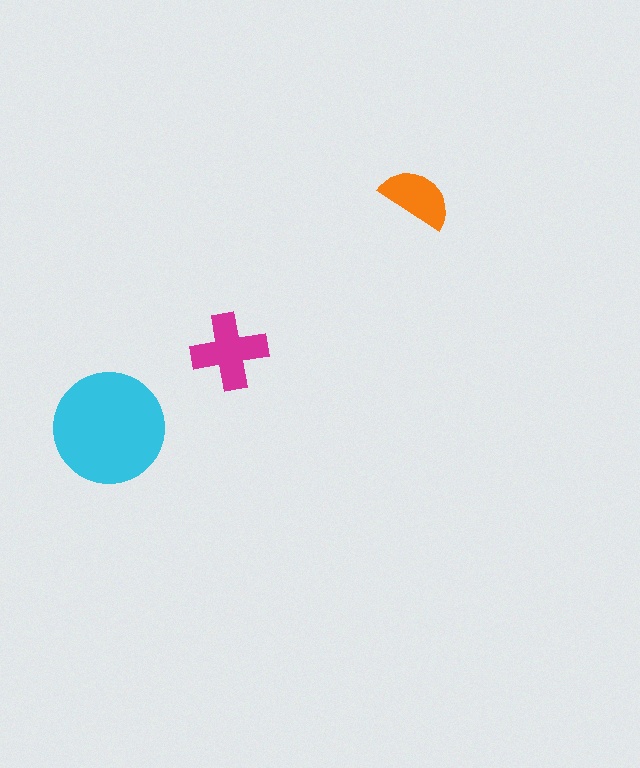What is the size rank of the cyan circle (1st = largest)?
1st.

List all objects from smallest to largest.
The orange semicircle, the magenta cross, the cyan circle.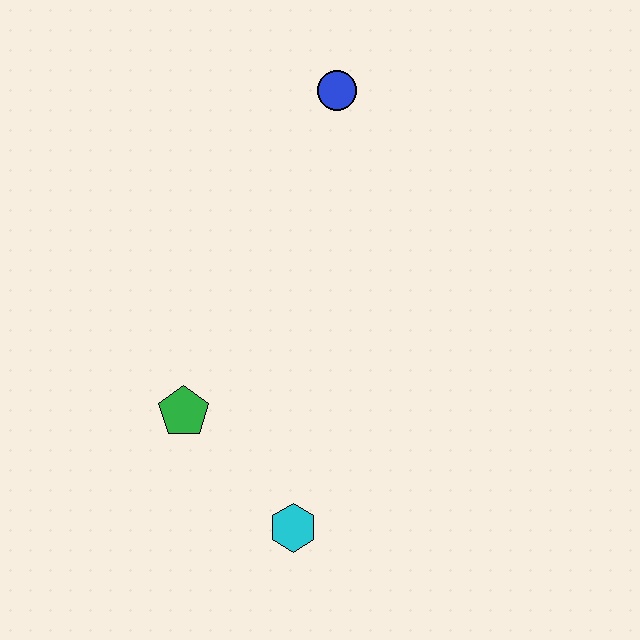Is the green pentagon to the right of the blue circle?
No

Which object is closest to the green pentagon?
The cyan hexagon is closest to the green pentagon.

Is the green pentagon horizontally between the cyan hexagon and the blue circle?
No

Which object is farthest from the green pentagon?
The blue circle is farthest from the green pentagon.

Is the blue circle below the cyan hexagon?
No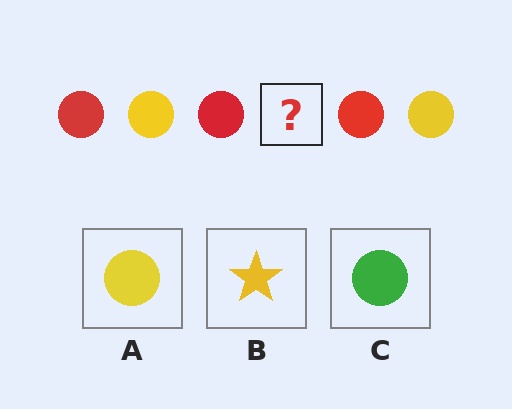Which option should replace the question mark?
Option A.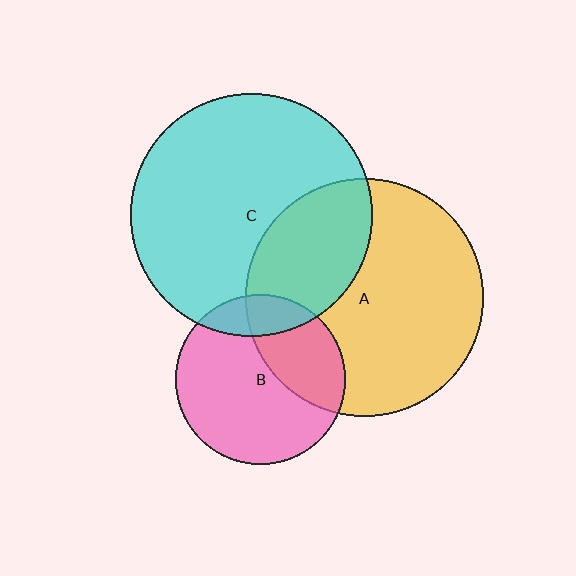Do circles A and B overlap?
Yes.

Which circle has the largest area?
Circle C (cyan).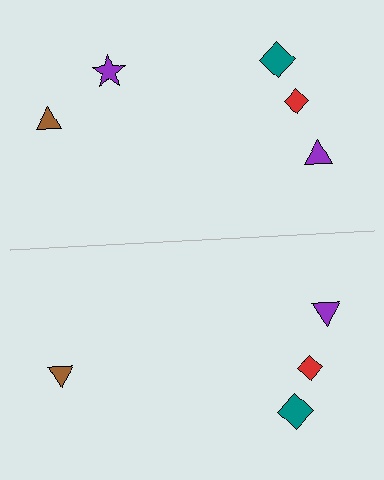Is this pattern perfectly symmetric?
No, the pattern is not perfectly symmetric. A purple star is missing from the bottom side.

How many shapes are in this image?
There are 9 shapes in this image.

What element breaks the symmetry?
A purple star is missing from the bottom side.